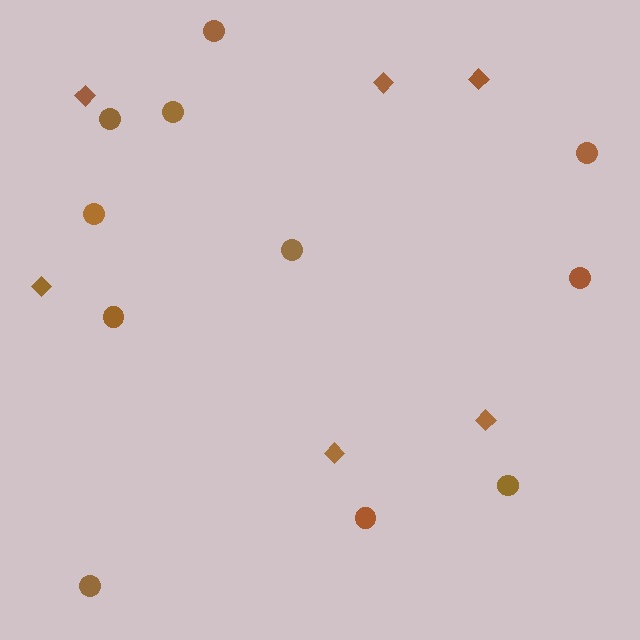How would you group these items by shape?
There are 2 groups: one group of circles (11) and one group of diamonds (6).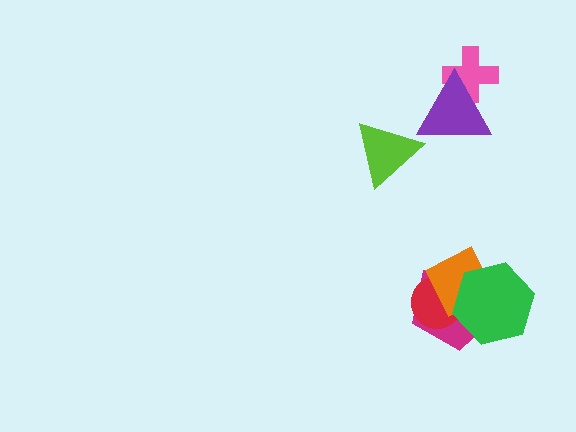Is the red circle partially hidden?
Yes, it is partially covered by another shape.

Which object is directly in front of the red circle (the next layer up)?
The orange diamond is directly in front of the red circle.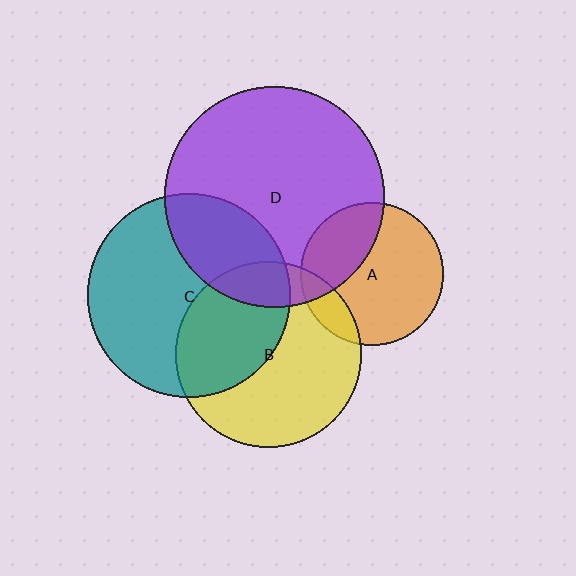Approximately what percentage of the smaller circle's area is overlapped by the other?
Approximately 30%.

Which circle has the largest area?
Circle D (purple).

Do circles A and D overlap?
Yes.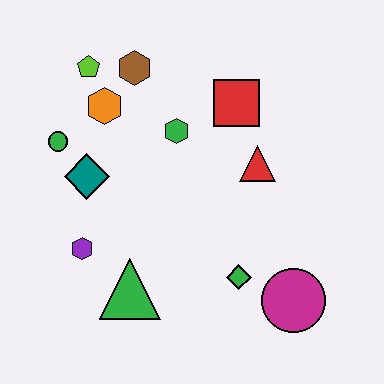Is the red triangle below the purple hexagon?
No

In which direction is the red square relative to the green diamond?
The red square is above the green diamond.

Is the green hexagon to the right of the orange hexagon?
Yes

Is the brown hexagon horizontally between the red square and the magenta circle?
No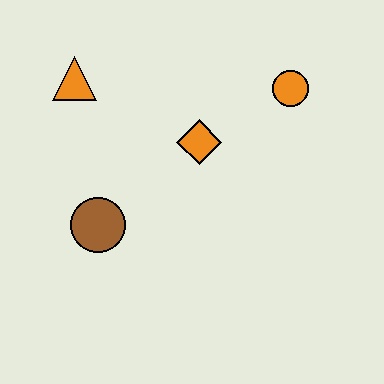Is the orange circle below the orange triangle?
Yes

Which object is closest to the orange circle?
The orange diamond is closest to the orange circle.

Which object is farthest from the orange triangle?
The orange circle is farthest from the orange triangle.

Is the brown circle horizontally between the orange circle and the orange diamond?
No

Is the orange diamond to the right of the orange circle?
No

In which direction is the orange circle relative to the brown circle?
The orange circle is to the right of the brown circle.